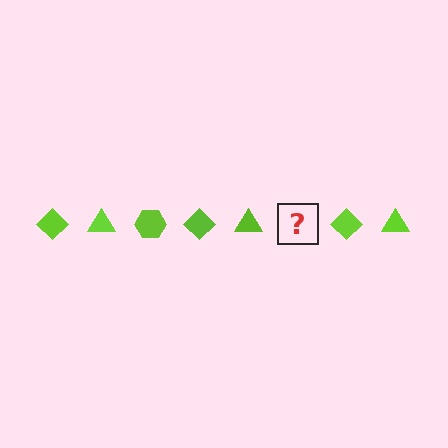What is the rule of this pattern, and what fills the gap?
The rule is that the pattern cycles through diamond, triangle, hexagon shapes in lime. The gap should be filled with a lime hexagon.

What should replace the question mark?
The question mark should be replaced with a lime hexagon.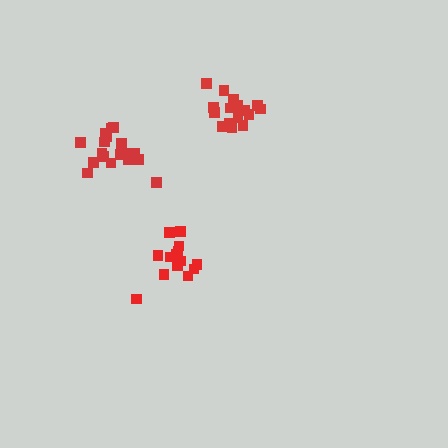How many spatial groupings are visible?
There are 3 spatial groupings.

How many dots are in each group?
Group 1: 15 dots, Group 2: 17 dots, Group 3: 19 dots (51 total).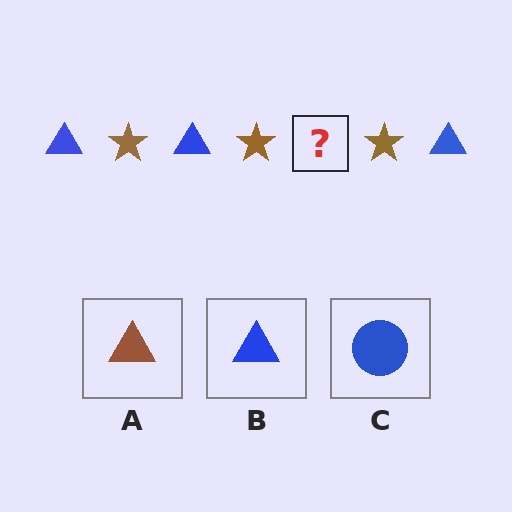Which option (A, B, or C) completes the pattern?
B.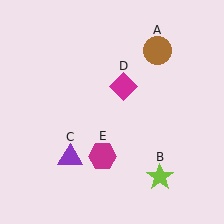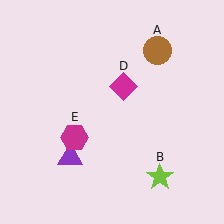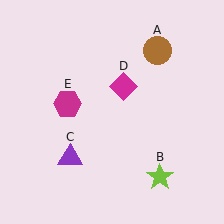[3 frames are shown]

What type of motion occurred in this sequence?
The magenta hexagon (object E) rotated clockwise around the center of the scene.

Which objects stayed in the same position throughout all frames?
Brown circle (object A) and lime star (object B) and purple triangle (object C) and magenta diamond (object D) remained stationary.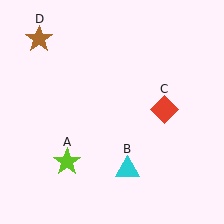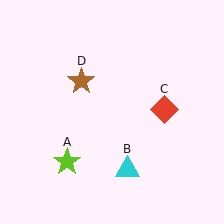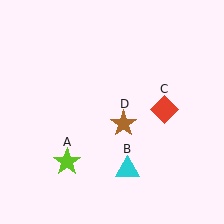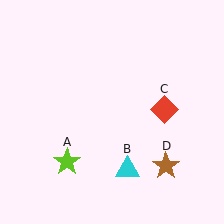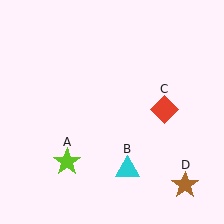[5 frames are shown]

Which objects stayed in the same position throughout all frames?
Lime star (object A) and cyan triangle (object B) and red diamond (object C) remained stationary.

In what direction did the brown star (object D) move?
The brown star (object D) moved down and to the right.